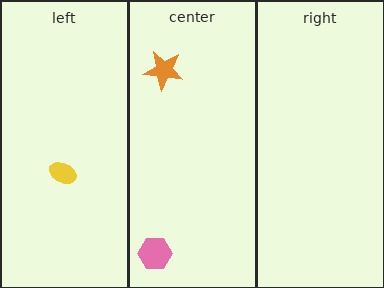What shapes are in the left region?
The yellow ellipse.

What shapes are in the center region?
The orange star, the pink hexagon.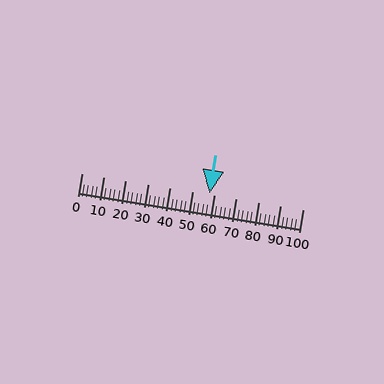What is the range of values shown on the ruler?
The ruler shows values from 0 to 100.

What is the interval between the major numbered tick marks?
The major tick marks are spaced 10 units apart.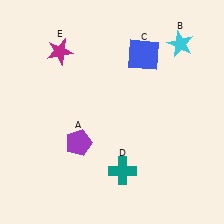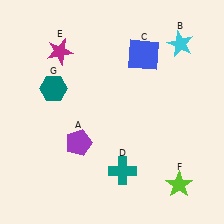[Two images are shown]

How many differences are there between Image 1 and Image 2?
There are 2 differences between the two images.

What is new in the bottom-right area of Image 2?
A lime star (F) was added in the bottom-right area of Image 2.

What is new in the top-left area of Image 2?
A teal hexagon (G) was added in the top-left area of Image 2.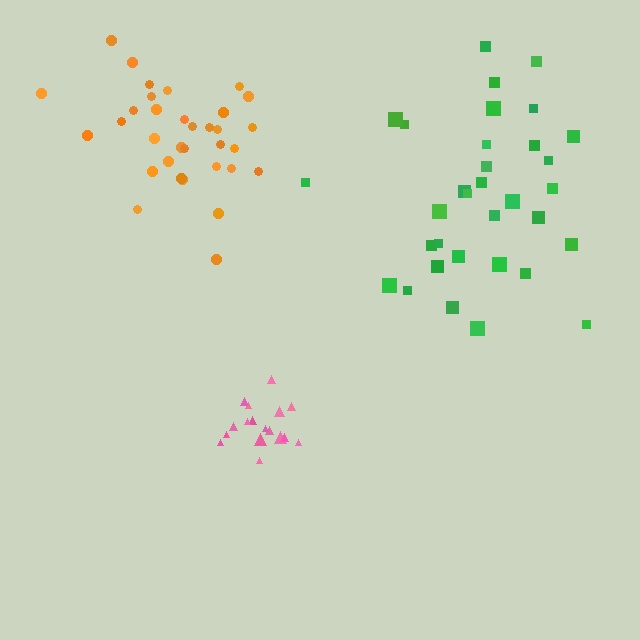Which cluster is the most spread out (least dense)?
Green.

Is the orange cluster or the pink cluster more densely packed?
Pink.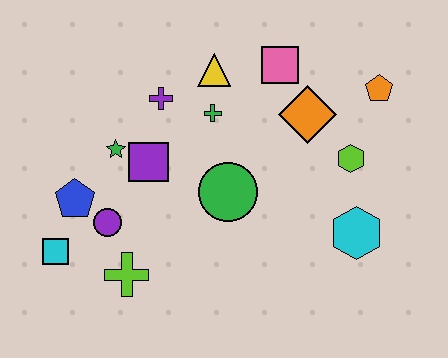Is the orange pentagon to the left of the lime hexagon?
No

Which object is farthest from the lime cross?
The orange pentagon is farthest from the lime cross.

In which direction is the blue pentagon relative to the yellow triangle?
The blue pentagon is to the left of the yellow triangle.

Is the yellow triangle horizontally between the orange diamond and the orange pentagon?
No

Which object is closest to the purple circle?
The blue pentagon is closest to the purple circle.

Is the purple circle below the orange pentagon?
Yes